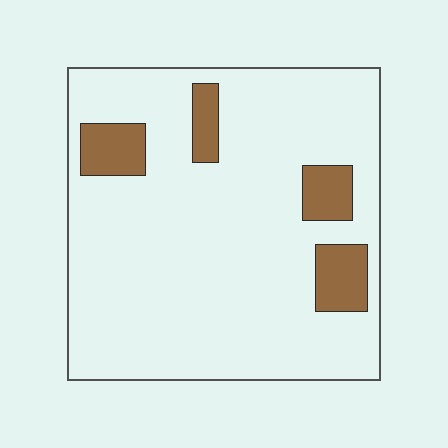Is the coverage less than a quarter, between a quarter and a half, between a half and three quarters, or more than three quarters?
Less than a quarter.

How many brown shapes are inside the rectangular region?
4.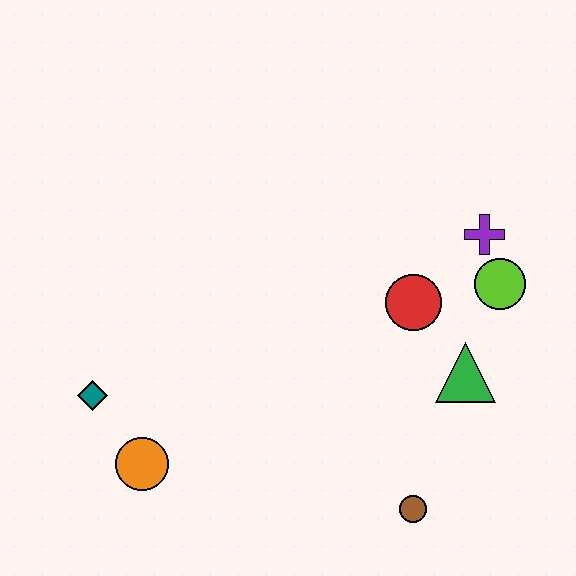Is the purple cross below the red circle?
No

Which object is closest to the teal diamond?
The orange circle is closest to the teal diamond.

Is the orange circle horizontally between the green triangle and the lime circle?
No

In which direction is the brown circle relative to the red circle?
The brown circle is below the red circle.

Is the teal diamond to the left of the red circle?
Yes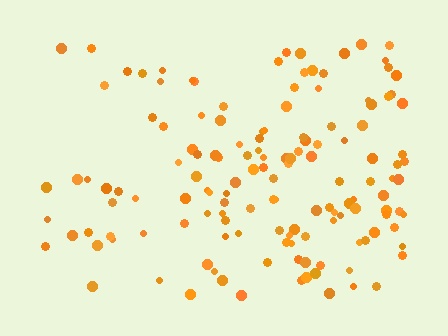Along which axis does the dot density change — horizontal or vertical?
Horizontal.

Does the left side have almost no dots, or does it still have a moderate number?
Still a moderate number, just noticeably fewer than the right.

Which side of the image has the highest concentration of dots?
The right.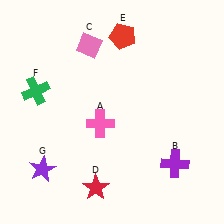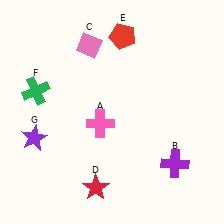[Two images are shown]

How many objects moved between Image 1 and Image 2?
1 object moved between the two images.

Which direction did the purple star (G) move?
The purple star (G) moved up.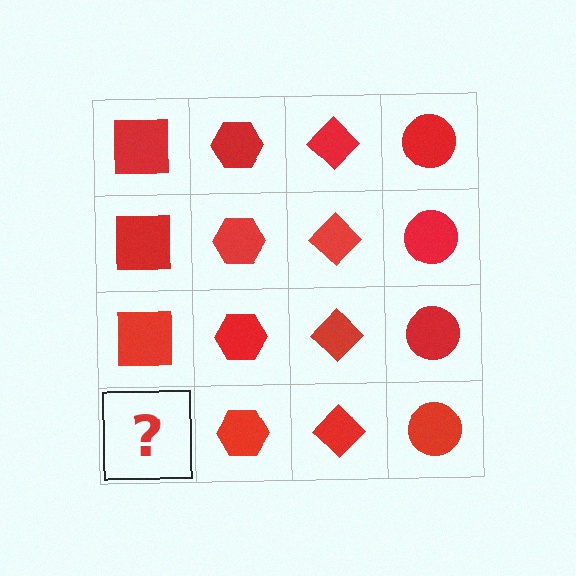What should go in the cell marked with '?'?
The missing cell should contain a red square.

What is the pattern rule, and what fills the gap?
The rule is that each column has a consistent shape. The gap should be filled with a red square.